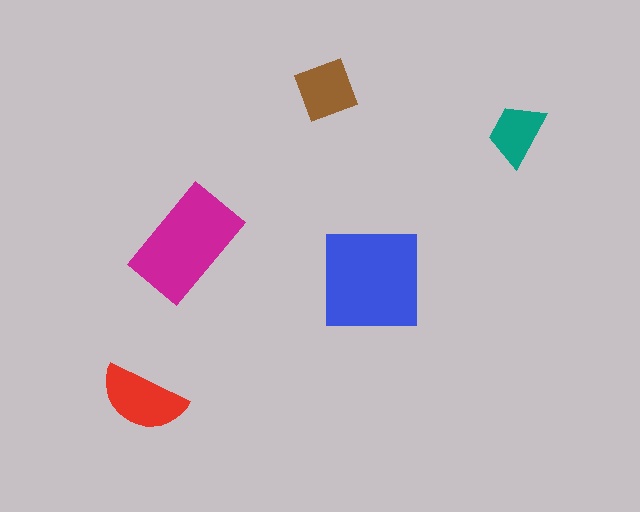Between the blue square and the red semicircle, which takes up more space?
The blue square.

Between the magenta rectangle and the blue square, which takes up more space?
The blue square.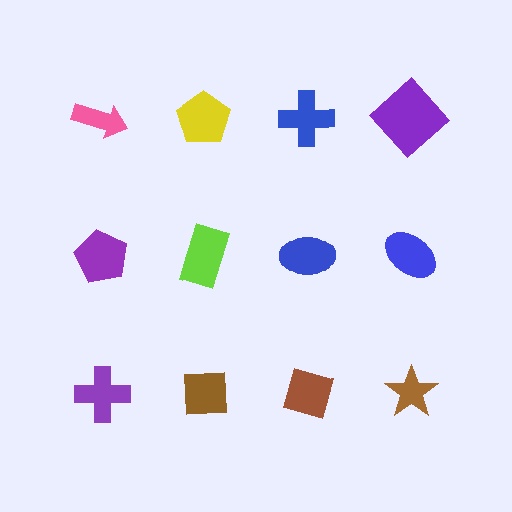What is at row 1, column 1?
A pink arrow.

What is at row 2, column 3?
A blue ellipse.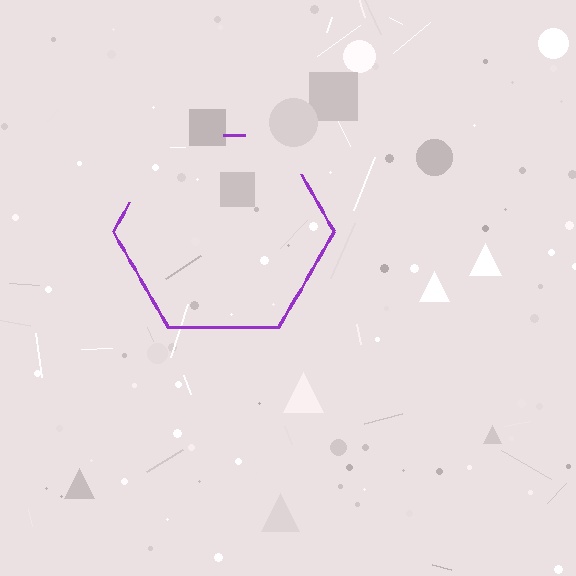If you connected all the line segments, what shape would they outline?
They would outline a hexagon.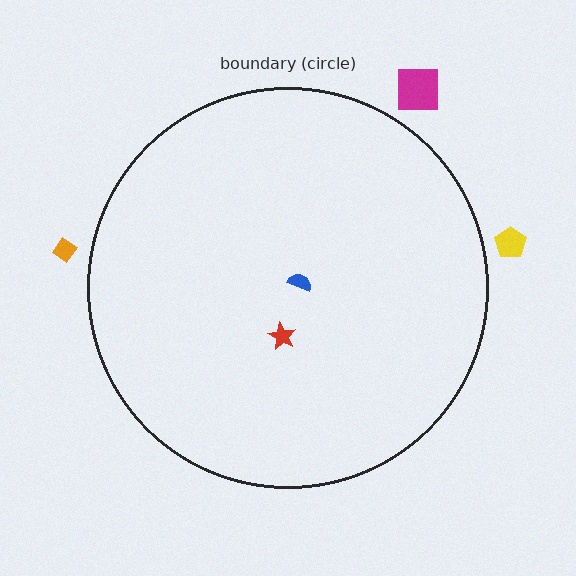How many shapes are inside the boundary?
2 inside, 3 outside.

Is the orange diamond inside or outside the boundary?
Outside.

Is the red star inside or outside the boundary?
Inside.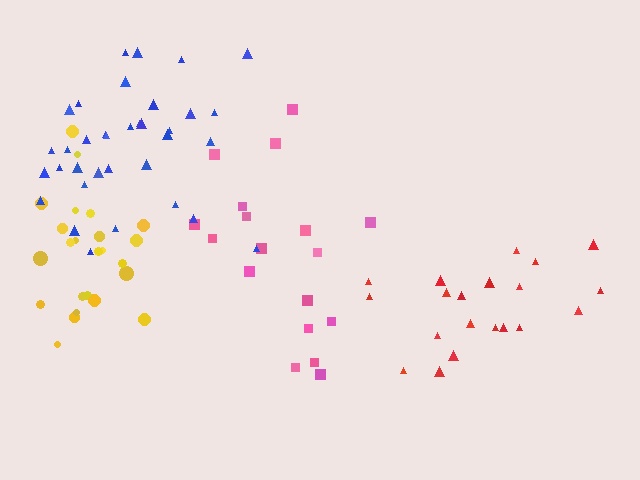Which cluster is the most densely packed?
Yellow.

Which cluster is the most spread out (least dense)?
Pink.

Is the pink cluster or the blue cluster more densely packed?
Blue.